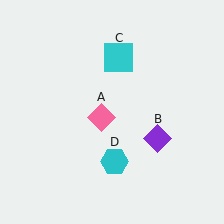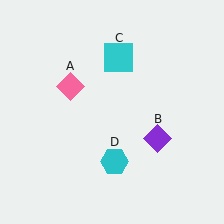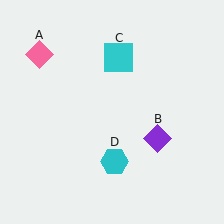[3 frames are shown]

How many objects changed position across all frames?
1 object changed position: pink diamond (object A).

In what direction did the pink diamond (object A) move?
The pink diamond (object A) moved up and to the left.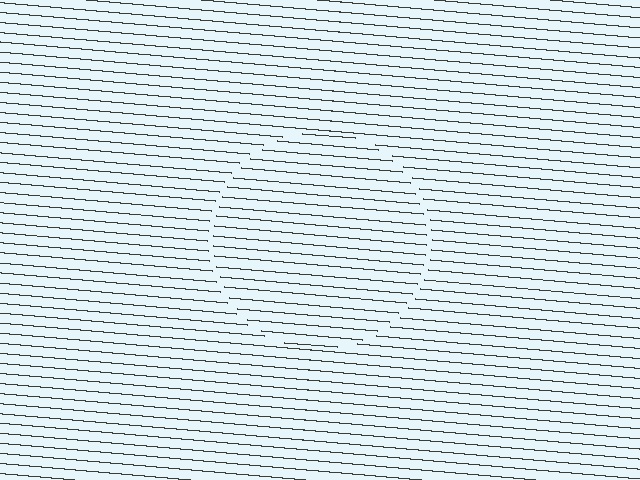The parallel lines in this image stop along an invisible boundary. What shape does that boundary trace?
An illusory circle. The interior of the shape contains the same grating, shifted by half a period — the contour is defined by the phase discontinuity where line-ends from the inner and outer gratings abut.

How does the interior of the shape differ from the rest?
The interior of the shape contains the same grating, shifted by half a period — the contour is defined by the phase discontinuity where line-ends from the inner and outer gratings abut.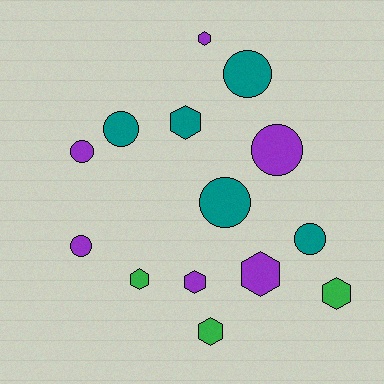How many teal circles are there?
There are 4 teal circles.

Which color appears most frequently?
Purple, with 6 objects.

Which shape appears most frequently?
Hexagon, with 7 objects.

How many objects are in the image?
There are 14 objects.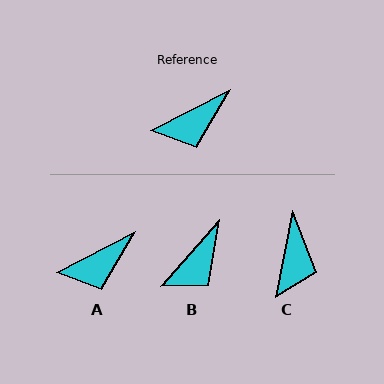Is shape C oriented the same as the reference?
No, it is off by about 51 degrees.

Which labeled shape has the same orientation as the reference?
A.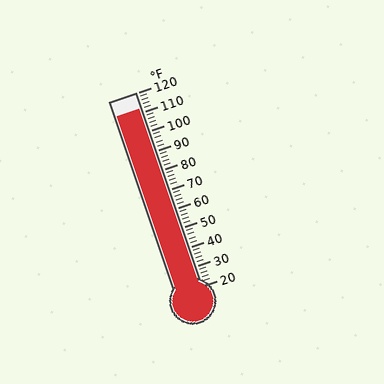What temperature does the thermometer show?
The thermometer shows approximately 112°F.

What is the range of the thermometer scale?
The thermometer scale ranges from 20°F to 120°F.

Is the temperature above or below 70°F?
The temperature is above 70°F.